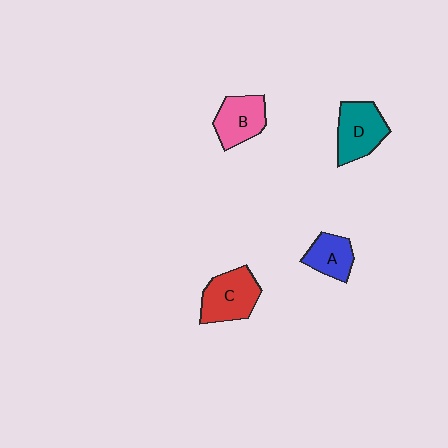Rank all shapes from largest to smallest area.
From largest to smallest: C (red), D (teal), B (pink), A (blue).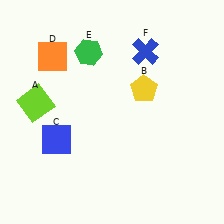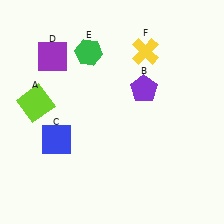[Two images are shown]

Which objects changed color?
B changed from yellow to purple. D changed from orange to purple. F changed from blue to yellow.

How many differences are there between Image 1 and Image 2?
There are 3 differences between the two images.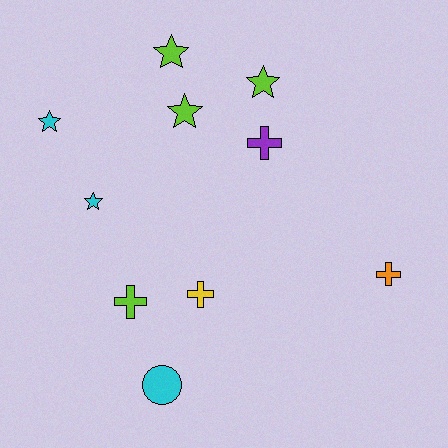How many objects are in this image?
There are 10 objects.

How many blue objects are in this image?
There are no blue objects.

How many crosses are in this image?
There are 4 crosses.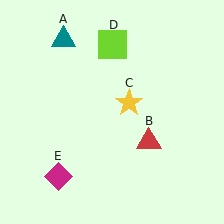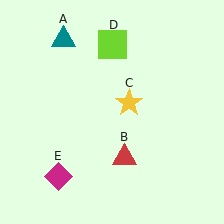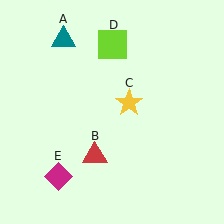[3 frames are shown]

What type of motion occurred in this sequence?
The red triangle (object B) rotated clockwise around the center of the scene.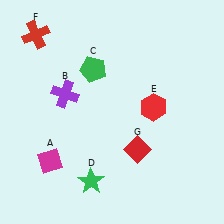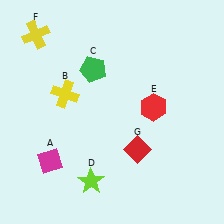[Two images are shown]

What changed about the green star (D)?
In Image 1, D is green. In Image 2, it changed to lime.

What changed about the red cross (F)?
In Image 1, F is red. In Image 2, it changed to yellow.